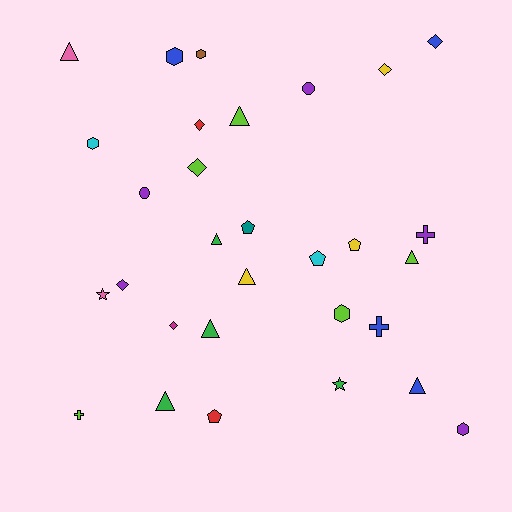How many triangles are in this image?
There are 8 triangles.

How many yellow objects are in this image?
There are 3 yellow objects.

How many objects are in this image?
There are 30 objects.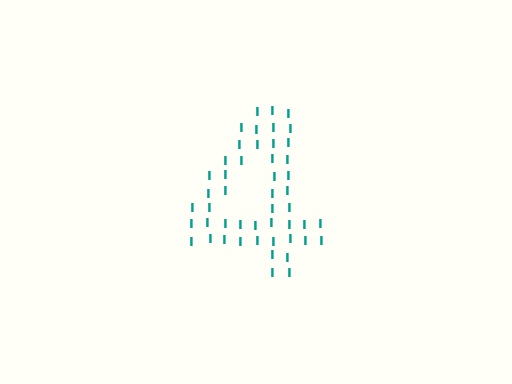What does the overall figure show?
The overall figure shows the digit 4.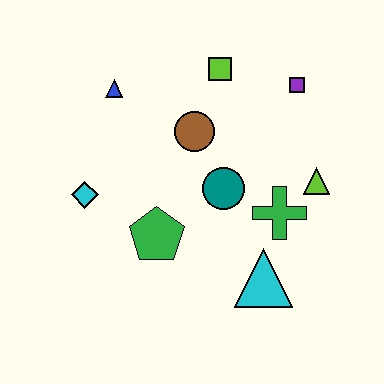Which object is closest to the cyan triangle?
The green cross is closest to the cyan triangle.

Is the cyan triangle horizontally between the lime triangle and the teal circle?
Yes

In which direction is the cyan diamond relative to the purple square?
The cyan diamond is to the left of the purple square.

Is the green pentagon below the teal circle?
Yes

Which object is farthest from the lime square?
The cyan triangle is farthest from the lime square.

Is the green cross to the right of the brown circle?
Yes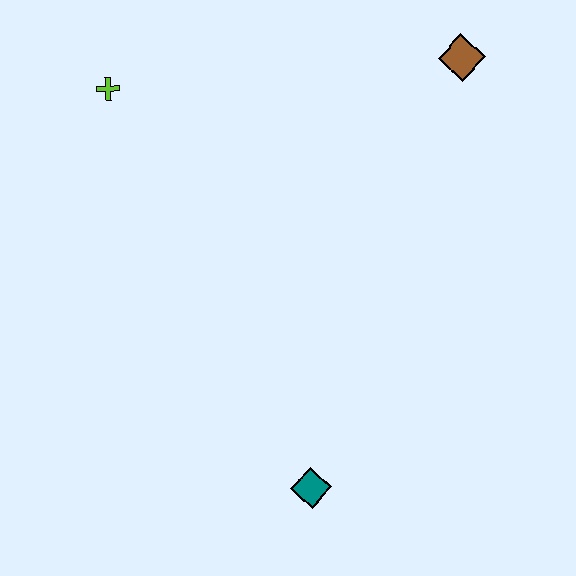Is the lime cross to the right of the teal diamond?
No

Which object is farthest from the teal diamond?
The brown diamond is farthest from the teal diamond.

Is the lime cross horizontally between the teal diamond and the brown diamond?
No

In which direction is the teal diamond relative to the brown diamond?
The teal diamond is below the brown diamond.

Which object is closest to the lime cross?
The brown diamond is closest to the lime cross.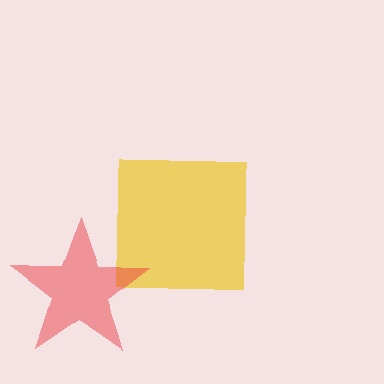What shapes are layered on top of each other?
The layered shapes are: a yellow square, a red star.